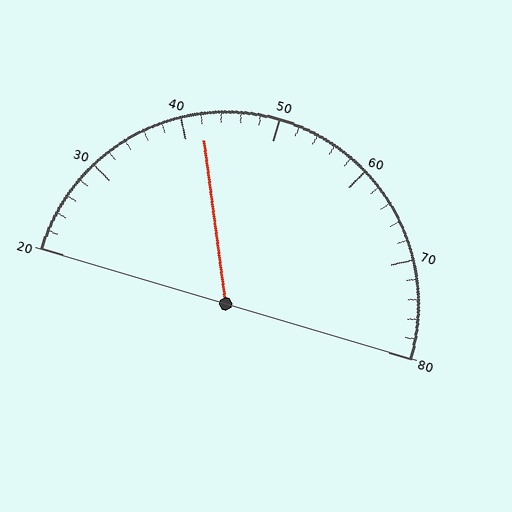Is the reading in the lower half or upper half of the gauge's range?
The reading is in the lower half of the range (20 to 80).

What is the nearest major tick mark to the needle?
The nearest major tick mark is 40.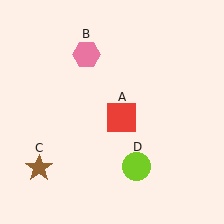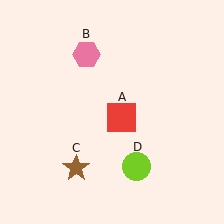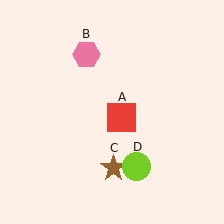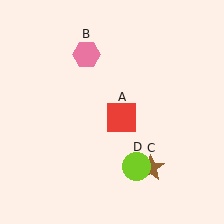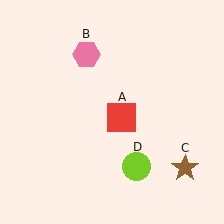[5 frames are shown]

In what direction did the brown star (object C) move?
The brown star (object C) moved right.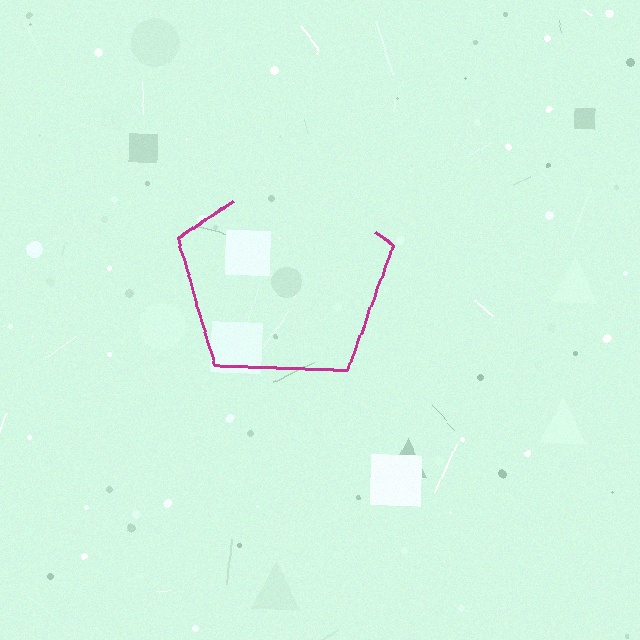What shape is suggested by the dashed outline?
The dashed outline suggests a pentagon.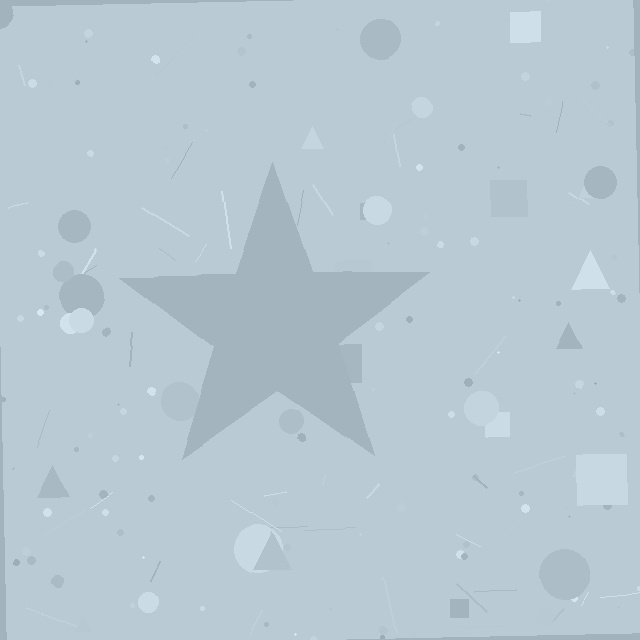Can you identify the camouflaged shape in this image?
The camouflaged shape is a star.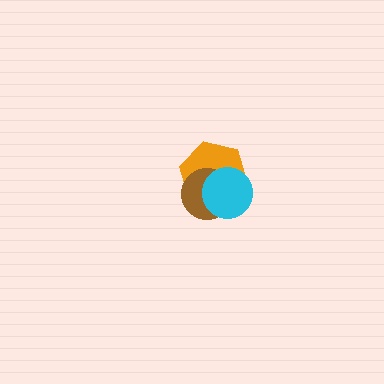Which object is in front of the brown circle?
The cyan circle is in front of the brown circle.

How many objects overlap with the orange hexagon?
2 objects overlap with the orange hexagon.